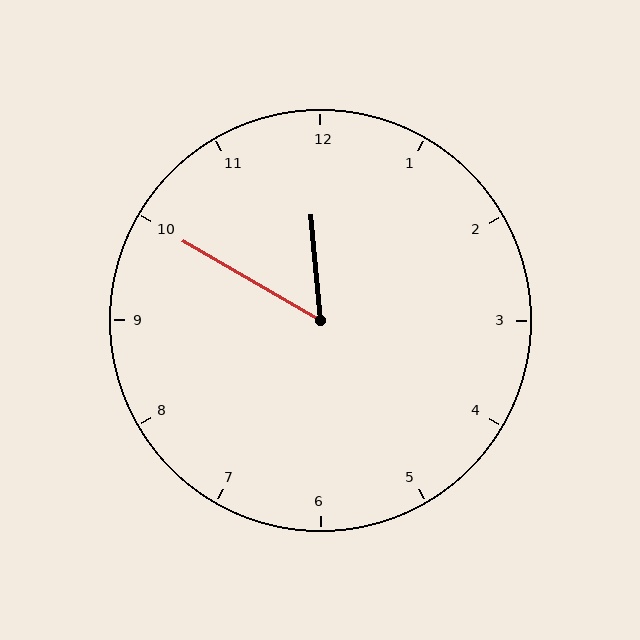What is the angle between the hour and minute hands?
Approximately 55 degrees.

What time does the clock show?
11:50.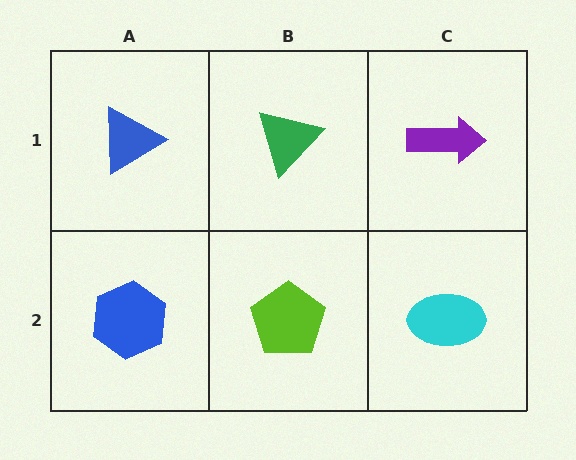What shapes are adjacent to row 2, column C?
A purple arrow (row 1, column C), a lime pentagon (row 2, column B).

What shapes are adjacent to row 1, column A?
A blue hexagon (row 2, column A), a green triangle (row 1, column B).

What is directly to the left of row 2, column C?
A lime pentagon.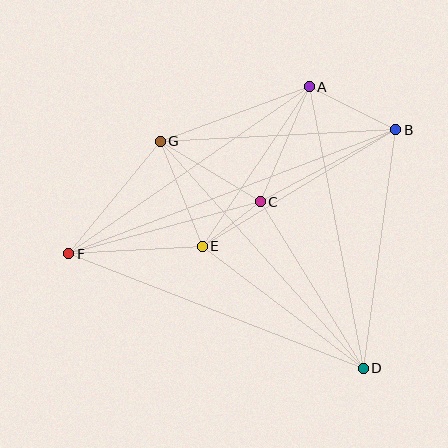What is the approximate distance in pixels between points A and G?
The distance between A and G is approximately 159 pixels.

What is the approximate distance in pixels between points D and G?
The distance between D and G is approximately 304 pixels.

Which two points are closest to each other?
Points C and E are closest to each other.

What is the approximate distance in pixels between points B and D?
The distance between B and D is approximately 240 pixels.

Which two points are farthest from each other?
Points B and F are farthest from each other.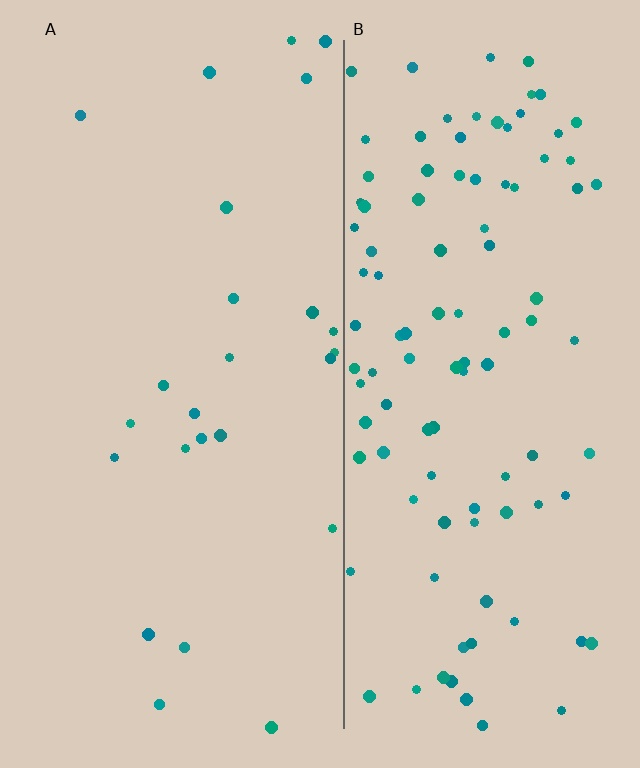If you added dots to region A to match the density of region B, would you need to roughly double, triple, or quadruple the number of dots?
Approximately quadruple.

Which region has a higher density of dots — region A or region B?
B (the right).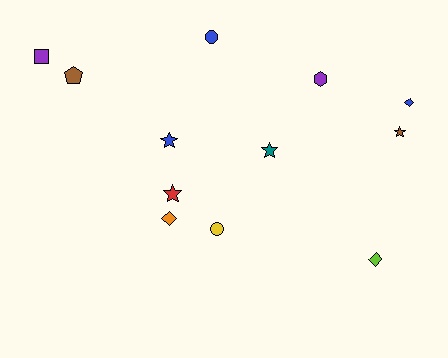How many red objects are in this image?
There is 1 red object.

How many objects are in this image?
There are 12 objects.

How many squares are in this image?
There is 1 square.